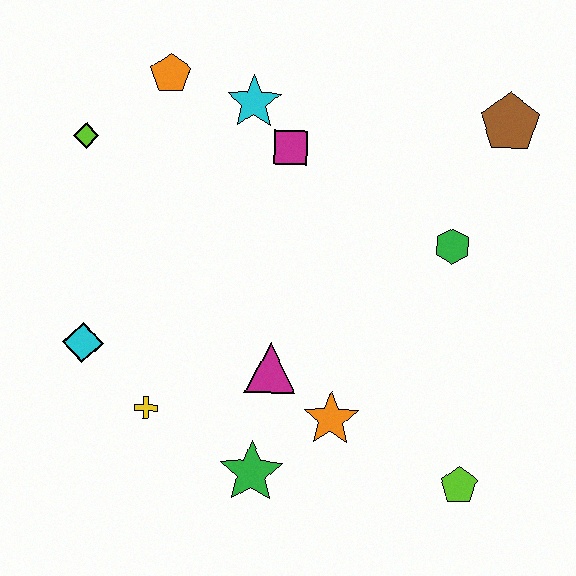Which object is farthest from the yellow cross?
The brown pentagon is farthest from the yellow cross.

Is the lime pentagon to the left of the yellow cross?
No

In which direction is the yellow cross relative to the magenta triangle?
The yellow cross is to the left of the magenta triangle.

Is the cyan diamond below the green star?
No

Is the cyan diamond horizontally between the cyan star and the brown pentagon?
No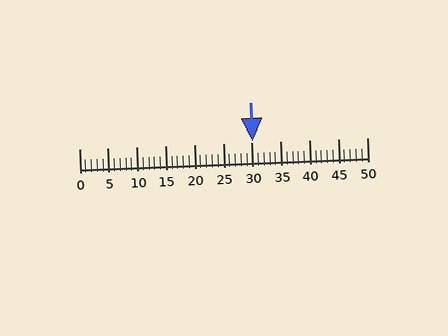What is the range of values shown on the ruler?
The ruler shows values from 0 to 50.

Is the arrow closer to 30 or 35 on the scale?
The arrow is closer to 30.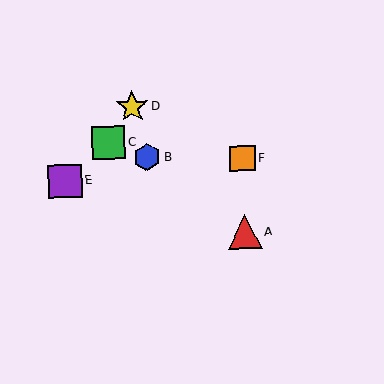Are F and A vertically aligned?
Yes, both are at x≈242.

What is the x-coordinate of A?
Object A is at x≈245.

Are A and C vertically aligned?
No, A is at x≈245 and C is at x≈109.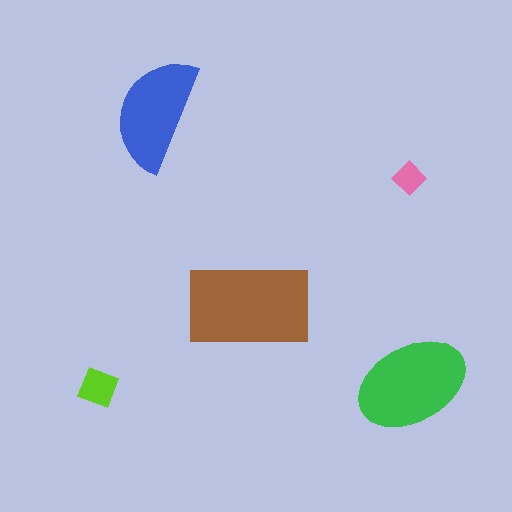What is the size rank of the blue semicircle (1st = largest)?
3rd.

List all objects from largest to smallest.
The brown rectangle, the green ellipse, the blue semicircle, the lime square, the pink diamond.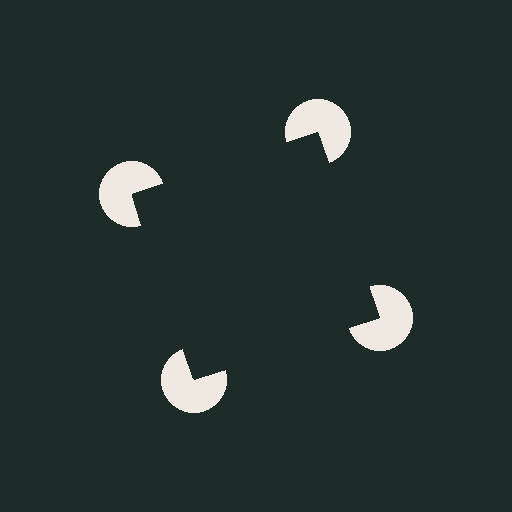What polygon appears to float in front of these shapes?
An illusory square — its edges are inferred from the aligned wedge cuts in the pac-man discs, not physically drawn.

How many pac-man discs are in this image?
There are 4 — one at each vertex of the illusory square.